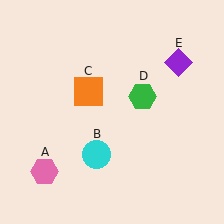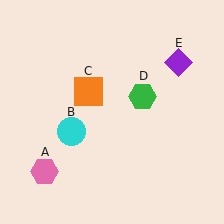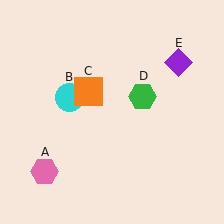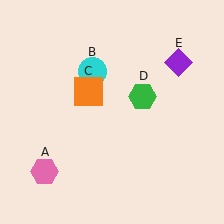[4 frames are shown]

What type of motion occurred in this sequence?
The cyan circle (object B) rotated clockwise around the center of the scene.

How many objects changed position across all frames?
1 object changed position: cyan circle (object B).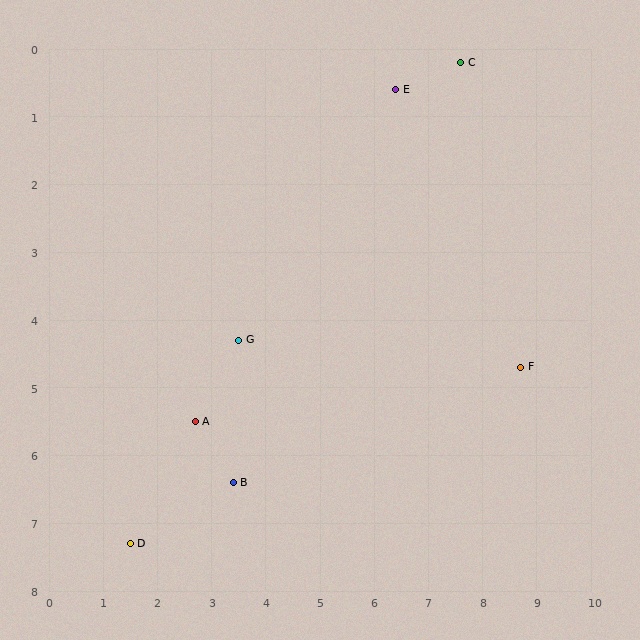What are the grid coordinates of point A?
Point A is at approximately (2.7, 5.5).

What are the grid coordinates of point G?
Point G is at approximately (3.5, 4.3).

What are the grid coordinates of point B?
Point B is at approximately (3.4, 6.4).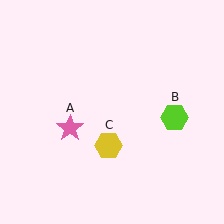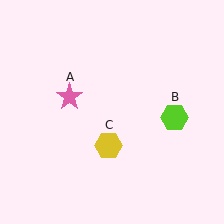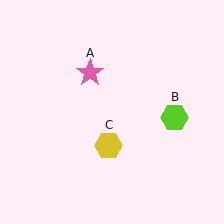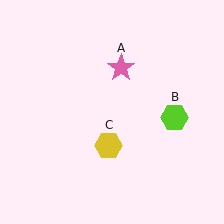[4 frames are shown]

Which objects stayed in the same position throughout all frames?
Lime hexagon (object B) and yellow hexagon (object C) remained stationary.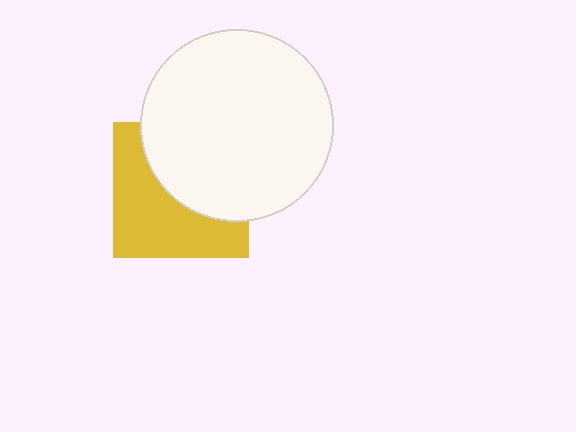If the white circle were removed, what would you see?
You would see the complete yellow square.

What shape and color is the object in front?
The object in front is a white circle.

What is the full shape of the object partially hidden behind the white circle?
The partially hidden object is a yellow square.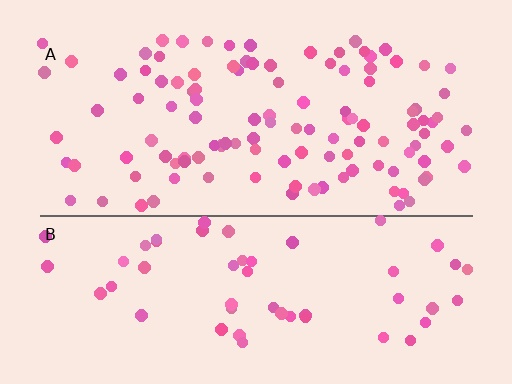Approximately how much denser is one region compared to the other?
Approximately 2.1× — region A over region B.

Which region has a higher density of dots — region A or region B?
A (the top).